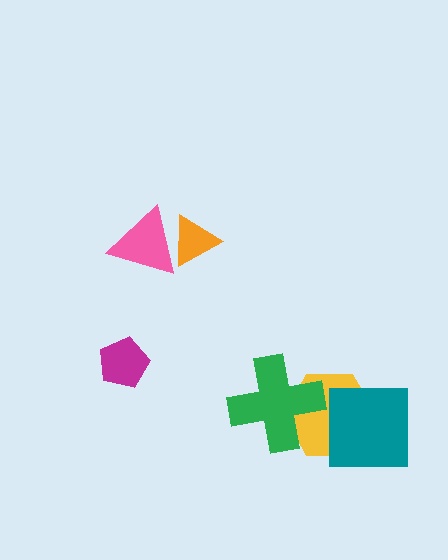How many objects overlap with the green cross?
1 object overlaps with the green cross.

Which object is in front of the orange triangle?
The pink triangle is in front of the orange triangle.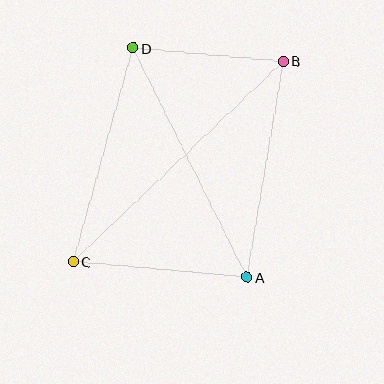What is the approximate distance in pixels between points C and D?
The distance between C and D is approximately 222 pixels.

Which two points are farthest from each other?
Points B and C are farthest from each other.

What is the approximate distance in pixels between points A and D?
The distance between A and D is approximately 256 pixels.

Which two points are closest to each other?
Points B and D are closest to each other.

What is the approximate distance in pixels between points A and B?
The distance between A and B is approximately 219 pixels.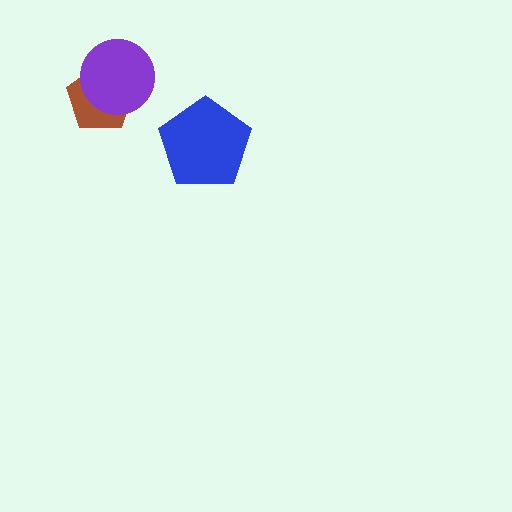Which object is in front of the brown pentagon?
The purple circle is in front of the brown pentagon.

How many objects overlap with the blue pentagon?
0 objects overlap with the blue pentagon.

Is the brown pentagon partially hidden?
Yes, it is partially covered by another shape.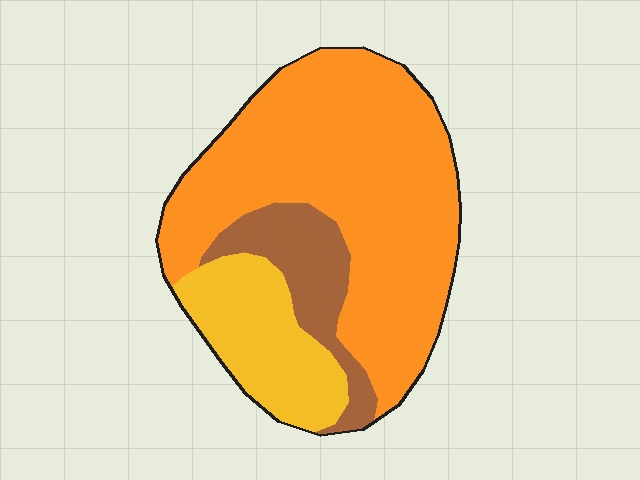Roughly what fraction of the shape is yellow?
Yellow takes up less than a quarter of the shape.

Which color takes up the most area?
Orange, at roughly 65%.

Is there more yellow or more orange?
Orange.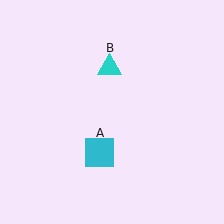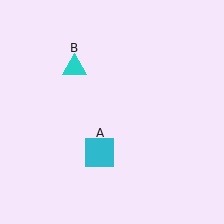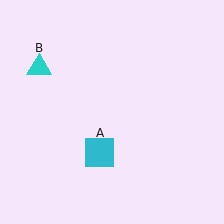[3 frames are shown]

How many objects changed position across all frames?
1 object changed position: cyan triangle (object B).